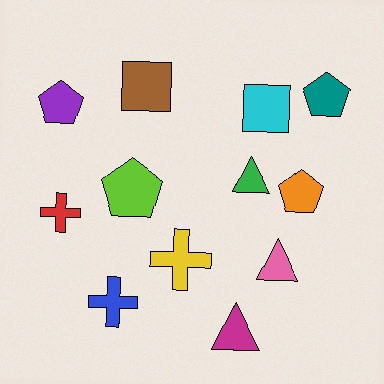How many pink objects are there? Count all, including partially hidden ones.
There is 1 pink object.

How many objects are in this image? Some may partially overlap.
There are 12 objects.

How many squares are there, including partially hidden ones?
There are 2 squares.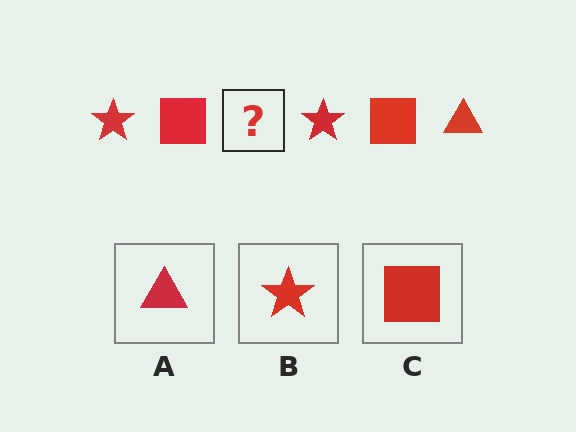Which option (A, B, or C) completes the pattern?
A.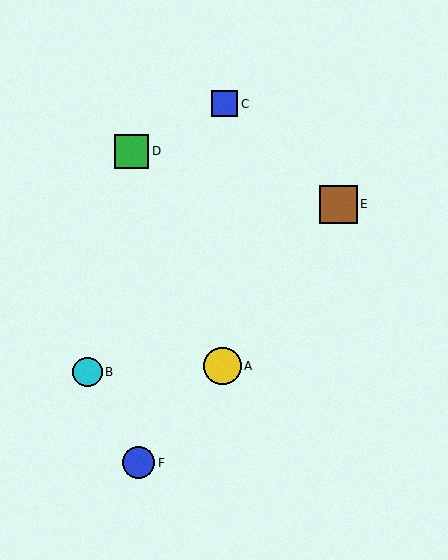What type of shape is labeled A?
Shape A is a yellow circle.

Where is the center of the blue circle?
The center of the blue circle is at (139, 463).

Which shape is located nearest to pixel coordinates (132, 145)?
The green square (labeled D) at (132, 151) is nearest to that location.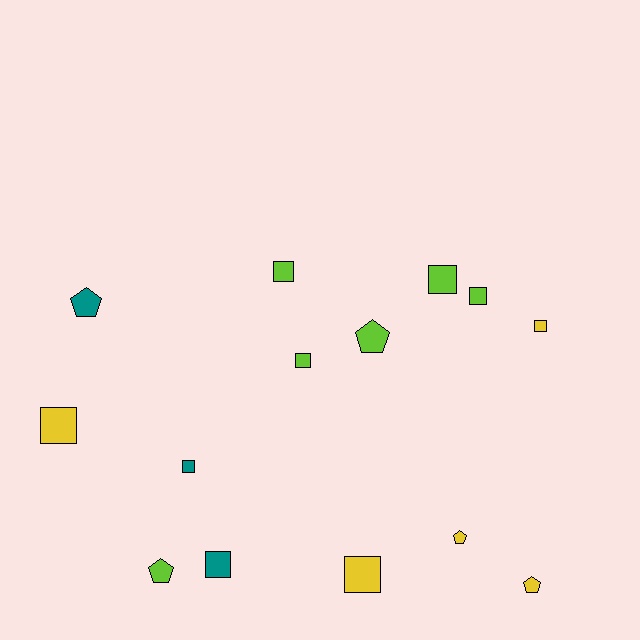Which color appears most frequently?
Lime, with 6 objects.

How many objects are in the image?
There are 14 objects.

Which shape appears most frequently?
Square, with 9 objects.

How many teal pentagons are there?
There is 1 teal pentagon.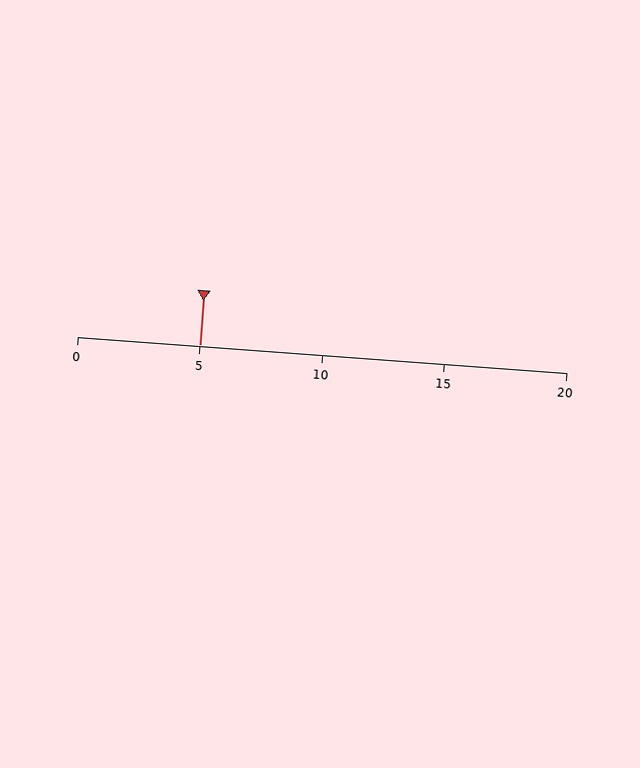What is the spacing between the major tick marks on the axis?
The major ticks are spaced 5 apart.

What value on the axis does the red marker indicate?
The marker indicates approximately 5.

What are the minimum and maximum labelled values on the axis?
The axis runs from 0 to 20.